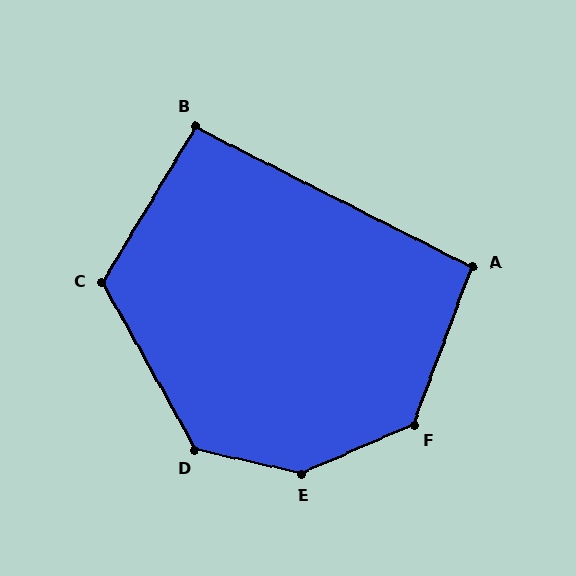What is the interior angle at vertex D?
Approximately 132 degrees (obtuse).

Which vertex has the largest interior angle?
E, at approximately 144 degrees.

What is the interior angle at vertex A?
Approximately 96 degrees (obtuse).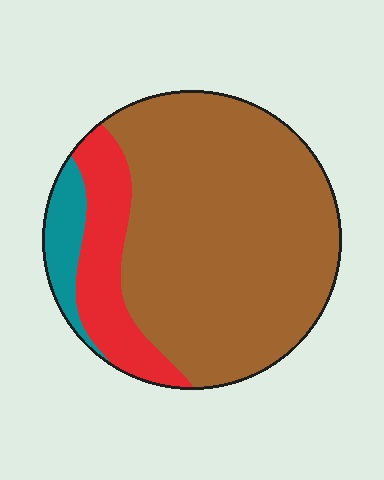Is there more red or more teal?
Red.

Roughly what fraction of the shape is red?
Red takes up between a sixth and a third of the shape.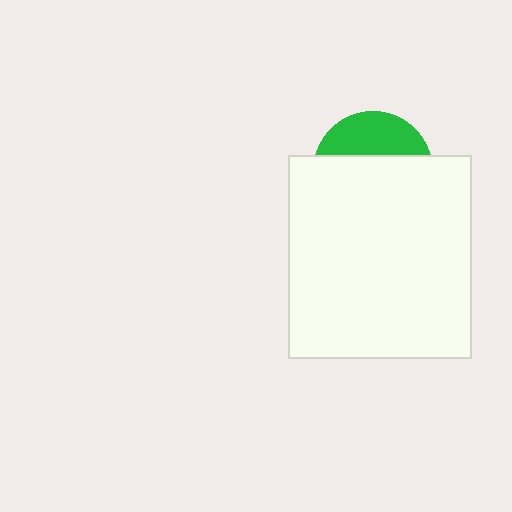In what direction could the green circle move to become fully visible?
The green circle could move up. That would shift it out from behind the white rectangle entirely.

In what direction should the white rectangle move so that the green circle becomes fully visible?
The white rectangle should move down. That is the shortest direction to clear the overlap and leave the green circle fully visible.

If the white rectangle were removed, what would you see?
You would see the complete green circle.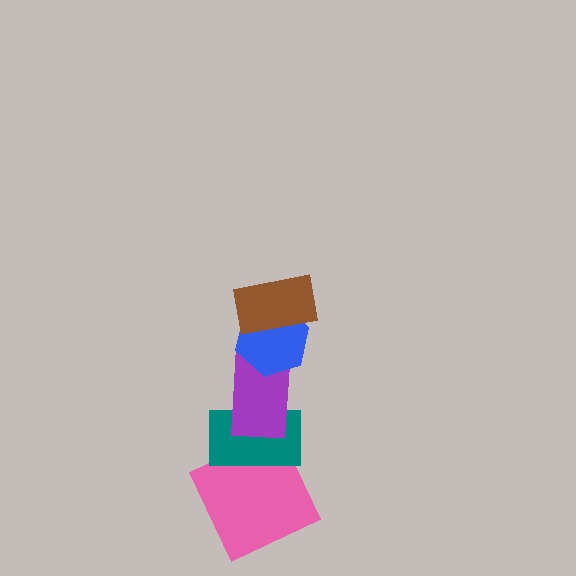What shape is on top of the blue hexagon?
The brown rectangle is on top of the blue hexagon.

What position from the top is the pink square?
The pink square is 5th from the top.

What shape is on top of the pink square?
The teal rectangle is on top of the pink square.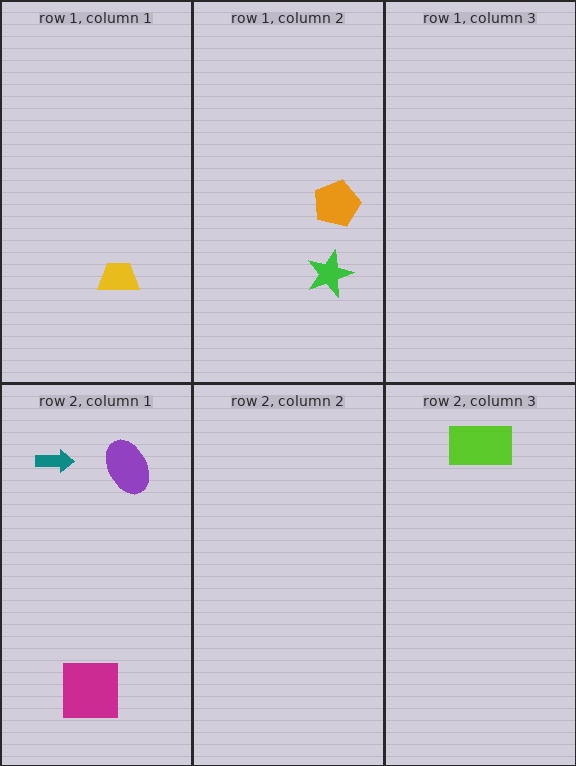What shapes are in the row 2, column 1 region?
The magenta square, the purple ellipse, the teal arrow.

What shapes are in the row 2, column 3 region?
The lime rectangle.